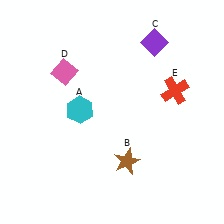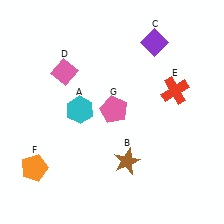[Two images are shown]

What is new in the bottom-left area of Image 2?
An orange pentagon (F) was added in the bottom-left area of Image 2.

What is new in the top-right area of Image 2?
A pink pentagon (G) was added in the top-right area of Image 2.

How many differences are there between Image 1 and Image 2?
There are 2 differences between the two images.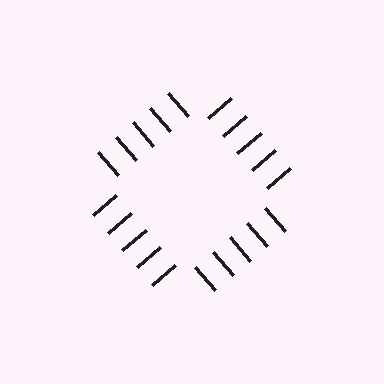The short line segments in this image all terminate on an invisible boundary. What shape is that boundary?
An illusory square — the line segments terminate on its edges but no continuous stroke is drawn.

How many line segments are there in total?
20 — 5 along each of the 4 edges.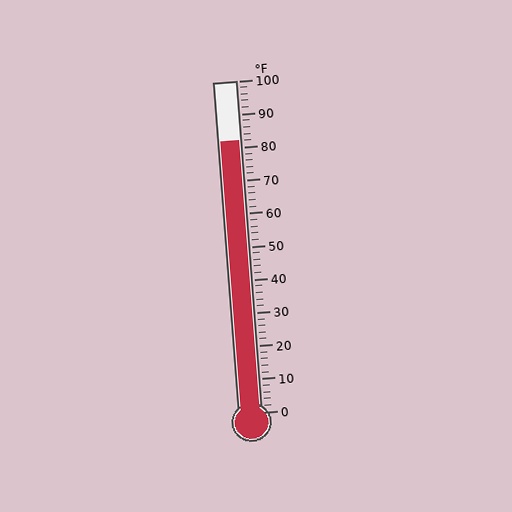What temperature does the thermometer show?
The thermometer shows approximately 82°F.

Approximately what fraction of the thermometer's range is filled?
The thermometer is filled to approximately 80% of its range.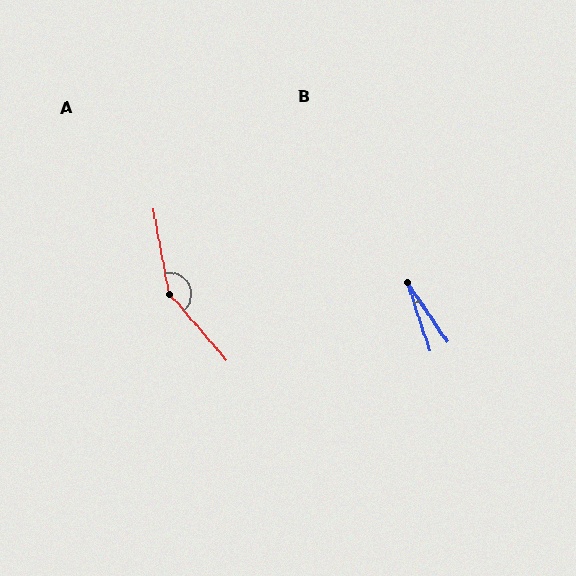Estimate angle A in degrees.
Approximately 150 degrees.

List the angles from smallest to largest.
B (16°), A (150°).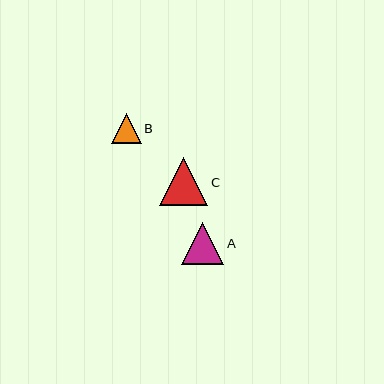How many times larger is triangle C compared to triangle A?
Triangle C is approximately 1.1 times the size of triangle A.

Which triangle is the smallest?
Triangle B is the smallest with a size of approximately 29 pixels.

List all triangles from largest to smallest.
From largest to smallest: C, A, B.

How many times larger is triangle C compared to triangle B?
Triangle C is approximately 1.6 times the size of triangle B.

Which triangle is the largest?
Triangle C is the largest with a size of approximately 48 pixels.